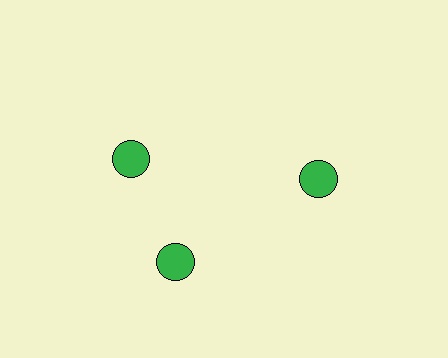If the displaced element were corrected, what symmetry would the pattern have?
It would have 3-fold rotational symmetry — the pattern would map onto itself every 120 degrees.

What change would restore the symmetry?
The symmetry would be restored by rotating it back into even spacing with its neighbors so that all 3 circles sit at equal angles and equal distance from the center.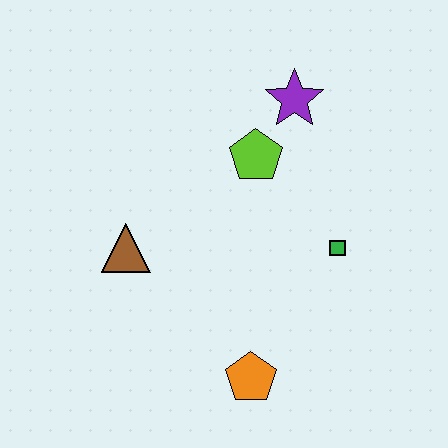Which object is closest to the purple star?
The lime pentagon is closest to the purple star.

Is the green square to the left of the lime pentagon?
No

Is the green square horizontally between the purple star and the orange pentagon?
No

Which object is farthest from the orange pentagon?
The purple star is farthest from the orange pentagon.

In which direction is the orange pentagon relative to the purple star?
The orange pentagon is below the purple star.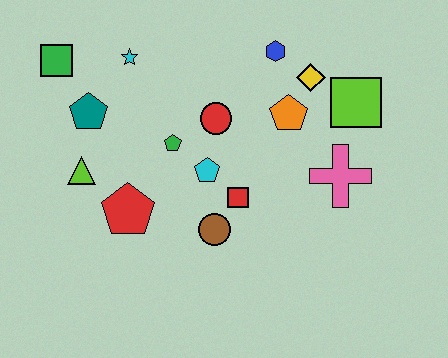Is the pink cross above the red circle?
No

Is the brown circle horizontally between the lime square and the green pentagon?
Yes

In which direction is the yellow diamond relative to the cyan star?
The yellow diamond is to the right of the cyan star.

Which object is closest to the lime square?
The yellow diamond is closest to the lime square.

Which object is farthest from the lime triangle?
The lime square is farthest from the lime triangle.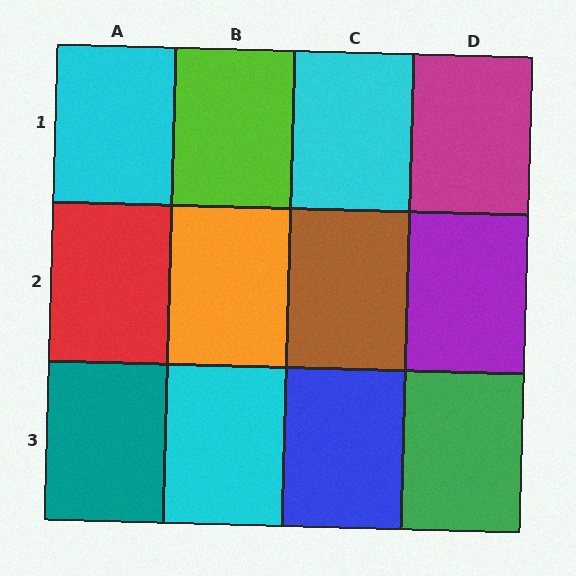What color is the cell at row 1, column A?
Cyan.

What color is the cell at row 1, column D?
Magenta.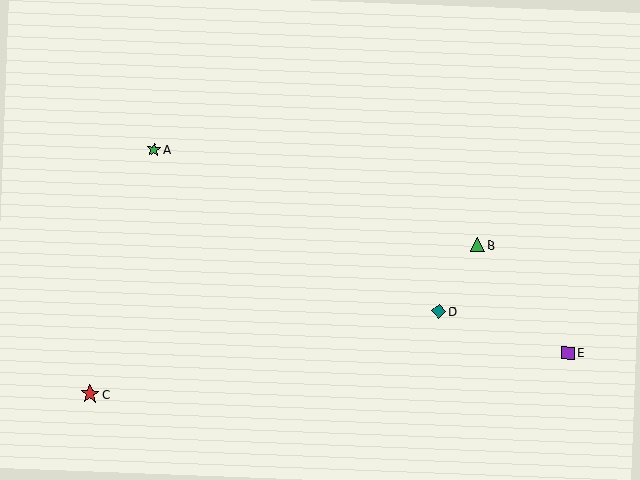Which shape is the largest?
The red star (labeled C) is the largest.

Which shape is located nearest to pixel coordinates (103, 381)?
The red star (labeled C) at (90, 394) is nearest to that location.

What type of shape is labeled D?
Shape D is a teal diamond.